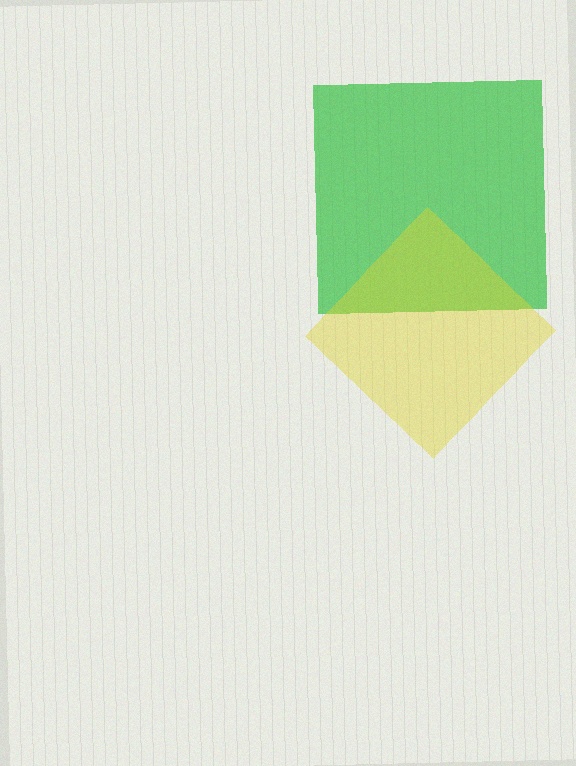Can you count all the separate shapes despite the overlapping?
Yes, there are 2 separate shapes.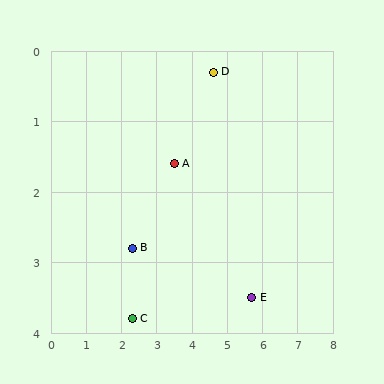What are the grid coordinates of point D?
Point D is at approximately (4.6, 0.3).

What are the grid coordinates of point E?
Point E is at approximately (5.7, 3.5).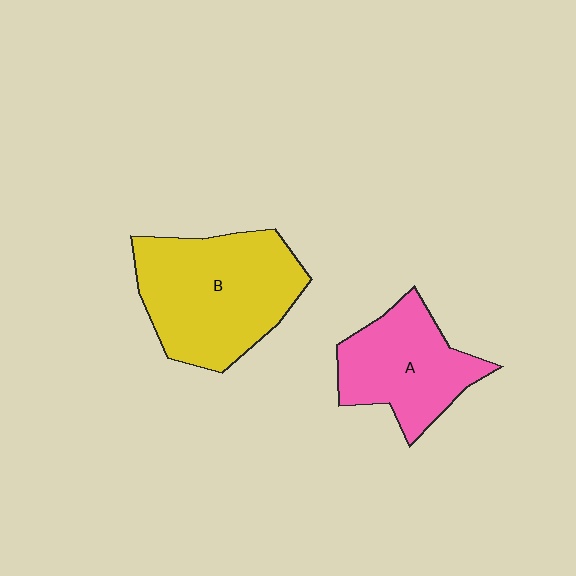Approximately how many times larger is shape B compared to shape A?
Approximately 1.4 times.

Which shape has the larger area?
Shape B (yellow).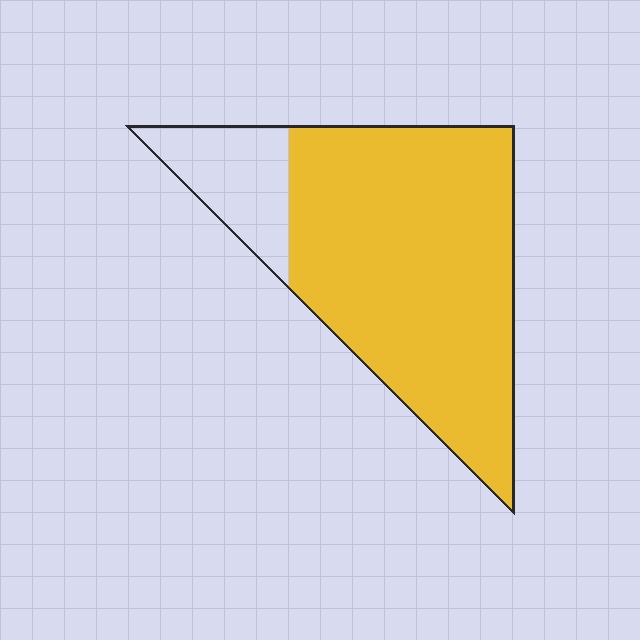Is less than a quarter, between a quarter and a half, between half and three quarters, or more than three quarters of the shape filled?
More than three quarters.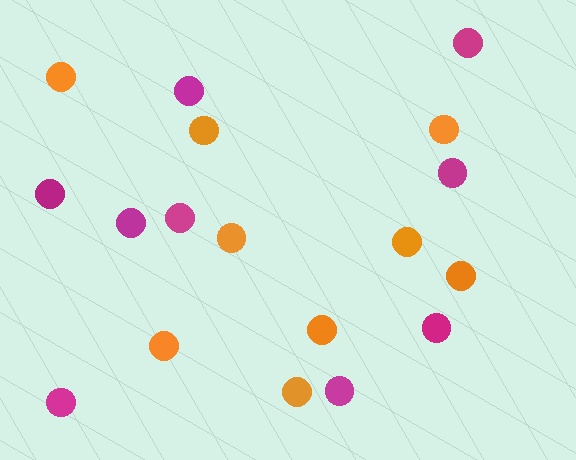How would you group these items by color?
There are 2 groups: one group of orange circles (9) and one group of magenta circles (9).